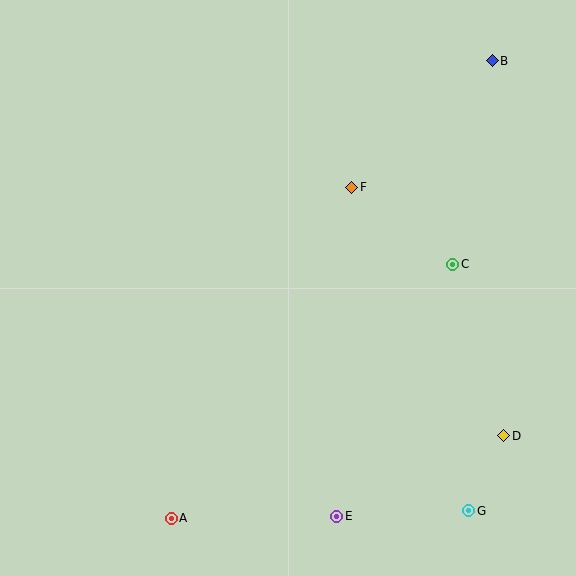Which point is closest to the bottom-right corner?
Point G is closest to the bottom-right corner.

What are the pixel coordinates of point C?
Point C is at (453, 264).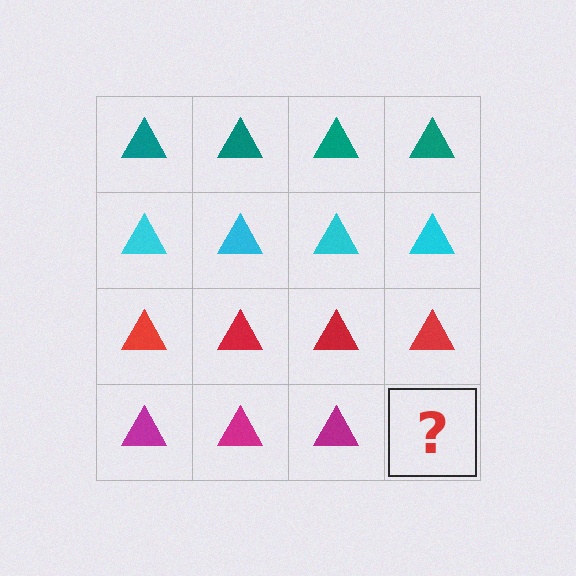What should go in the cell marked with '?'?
The missing cell should contain a magenta triangle.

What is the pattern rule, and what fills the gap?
The rule is that each row has a consistent color. The gap should be filled with a magenta triangle.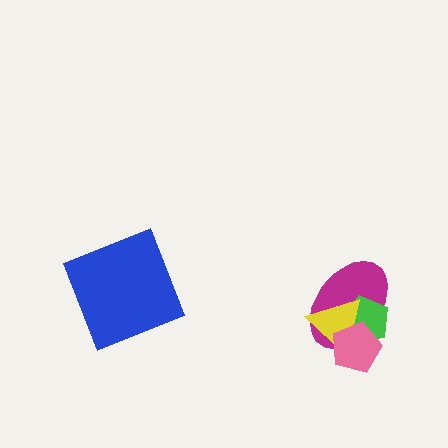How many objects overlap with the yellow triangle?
3 objects overlap with the yellow triangle.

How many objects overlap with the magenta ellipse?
3 objects overlap with the magenta ellipse.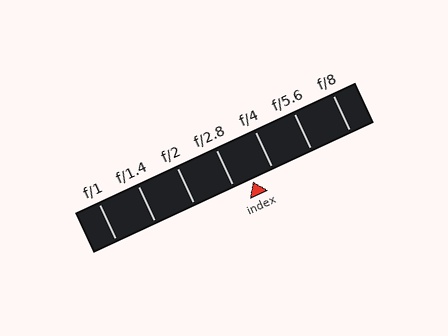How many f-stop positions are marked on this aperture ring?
There are 7 f-stop positions marked.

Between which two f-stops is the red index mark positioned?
The index mark is between f/2.8 and f/4.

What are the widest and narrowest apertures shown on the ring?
The widest aperture shown is f/1 and the narrowest is f/8.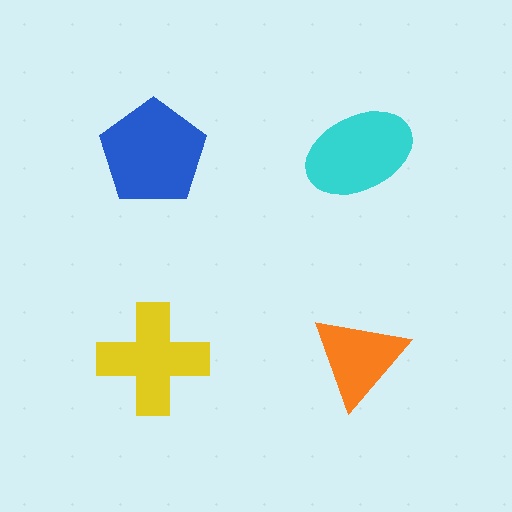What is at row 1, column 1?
A blue pentagon.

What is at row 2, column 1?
A yellow cross.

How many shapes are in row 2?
2 shapes.